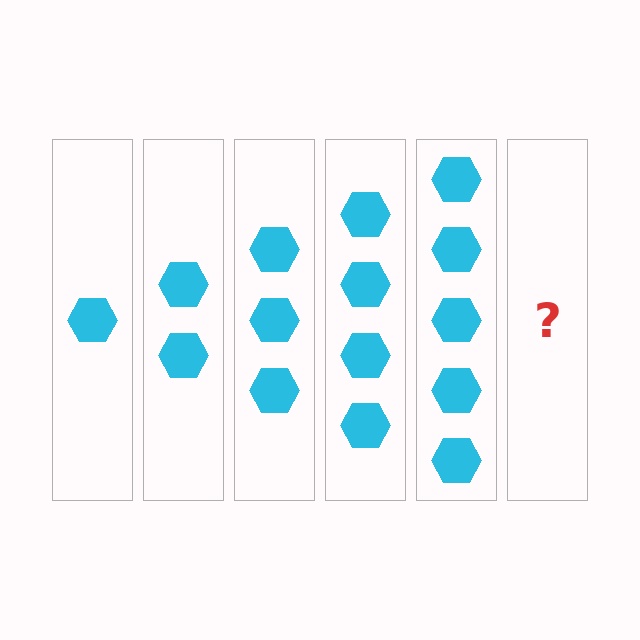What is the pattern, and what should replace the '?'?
The pattern is that each step adds one more hexagon. The '?' should be 6 hexagons.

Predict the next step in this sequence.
The next step is 6 hexagons.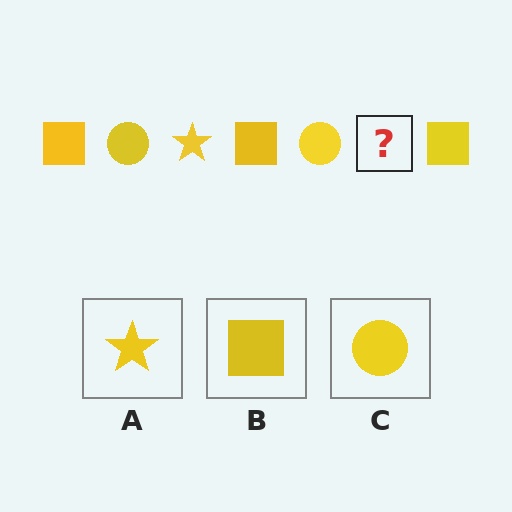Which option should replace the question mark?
Option A.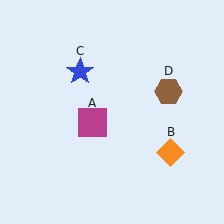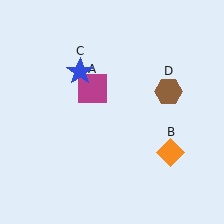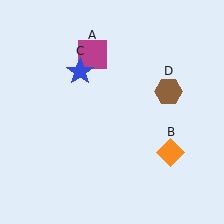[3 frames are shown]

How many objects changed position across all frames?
1 object changed position: magenta square (object A).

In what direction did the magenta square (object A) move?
The magenta square (object A) moved up.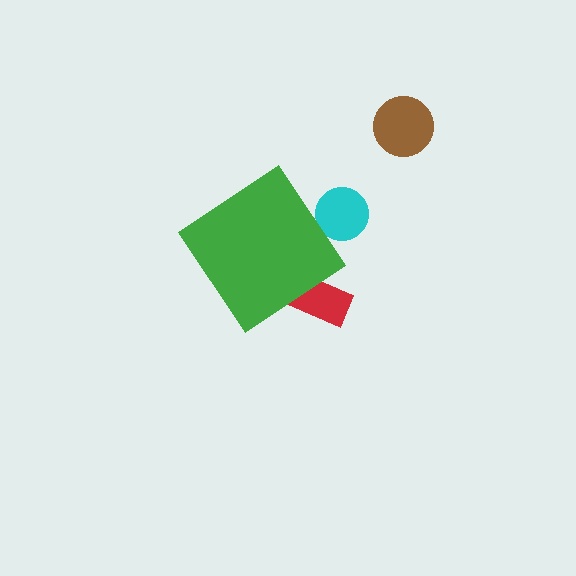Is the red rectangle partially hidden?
Yes, the red rectangle is partially hidden behind the green diamond.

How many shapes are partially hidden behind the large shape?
2 shapes are partially hidden.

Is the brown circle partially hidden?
No, the brown circle is fully visible.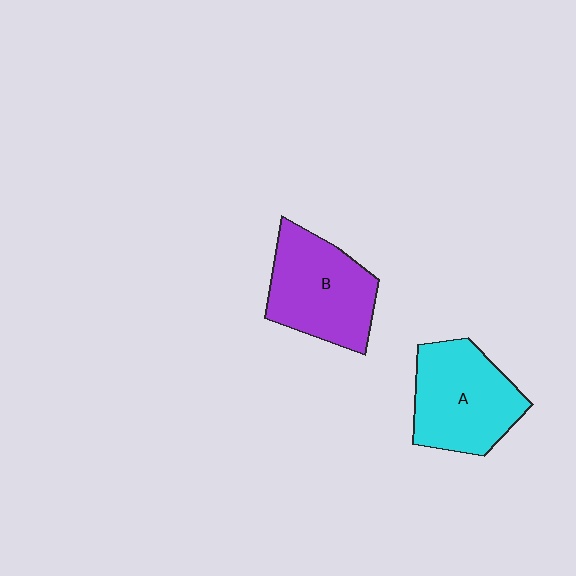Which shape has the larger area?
Shape A (cyan).